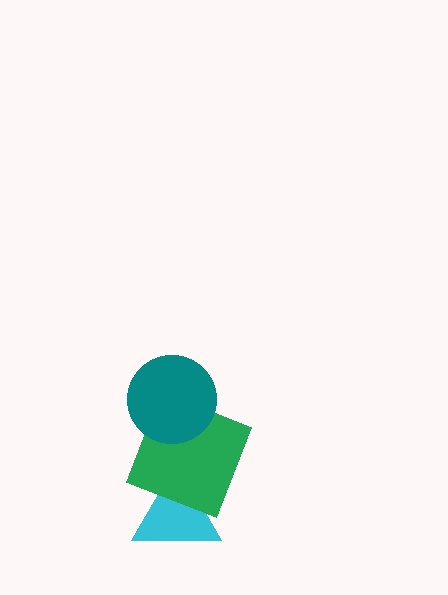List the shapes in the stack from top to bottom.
From top to bottom: the teal circle, the green square, the cyan triangle.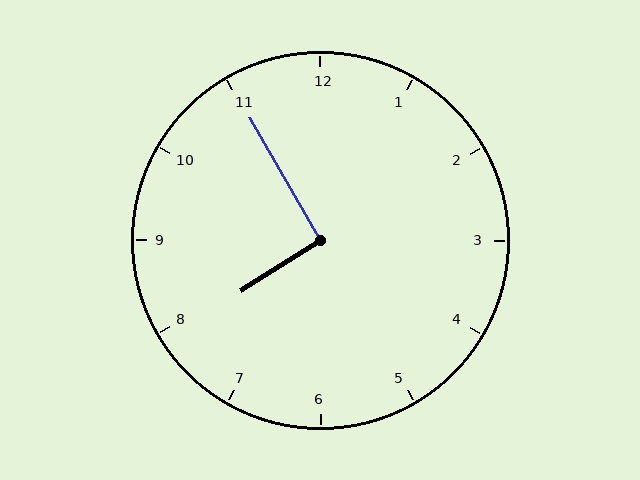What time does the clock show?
7:55.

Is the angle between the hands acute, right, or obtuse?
It is right.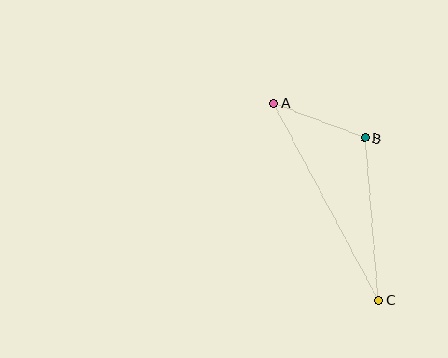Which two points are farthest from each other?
Points A and C are farthest from each other.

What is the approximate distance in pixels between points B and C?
The distance between B and C is approximately 162 pixels.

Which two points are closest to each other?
Points A and B are closest to each other.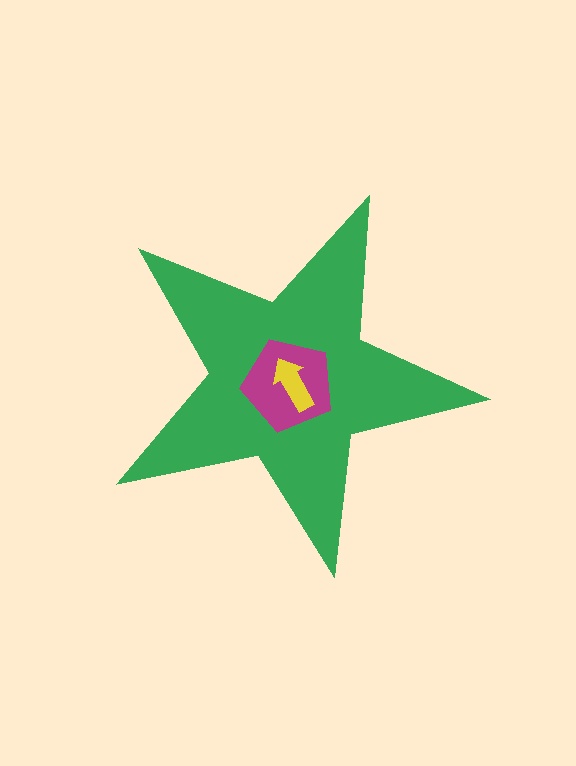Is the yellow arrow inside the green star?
Yes.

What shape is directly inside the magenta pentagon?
The yellow arrow.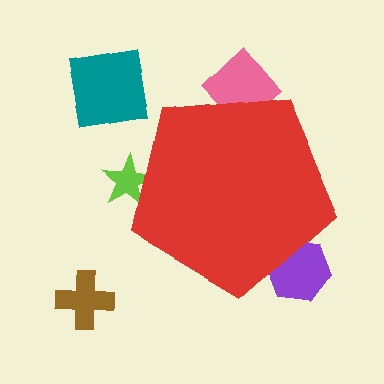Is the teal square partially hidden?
No, the teal square is fully visible.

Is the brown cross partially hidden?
No, the brown cross is fully visible.